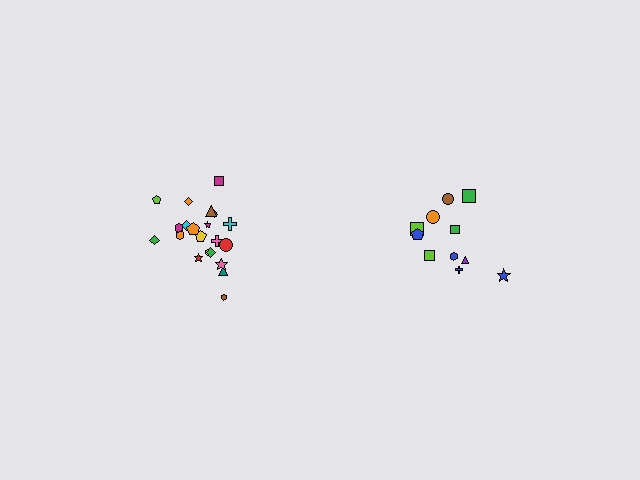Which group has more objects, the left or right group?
The left group.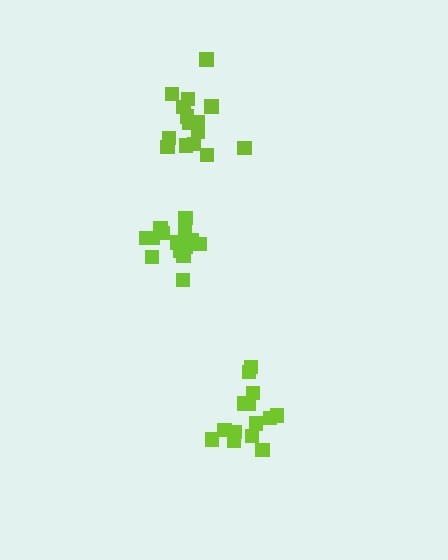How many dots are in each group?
Group 1: 14 dots, Group 2: 15 dots, Group 3: 14 dots (43 total).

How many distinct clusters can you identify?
There are 3 distinct clusters.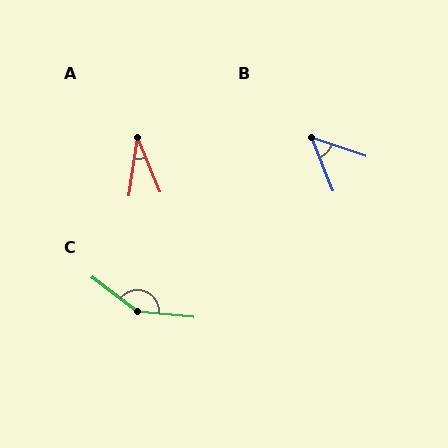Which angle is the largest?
C, at approximately 148 degrees.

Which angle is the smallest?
A, at approximately 31 degrees.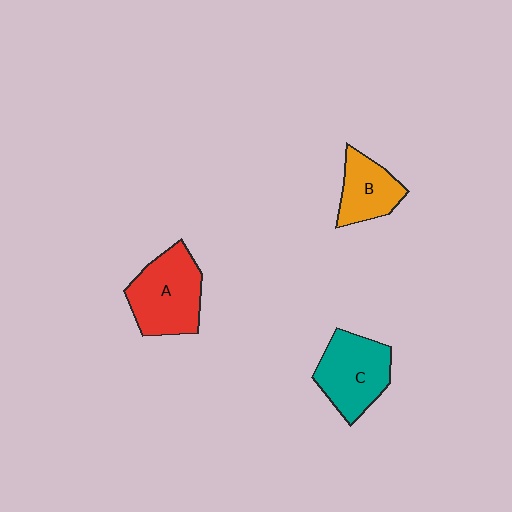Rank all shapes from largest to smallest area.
From largest to smallest: A (red), C (teal), B (orange).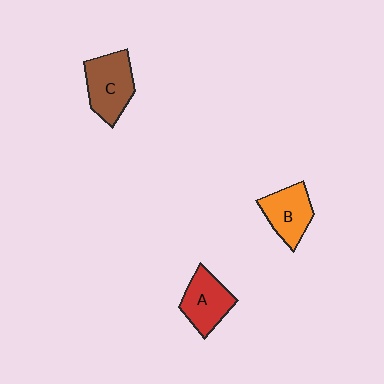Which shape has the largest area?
Shape C (brown).